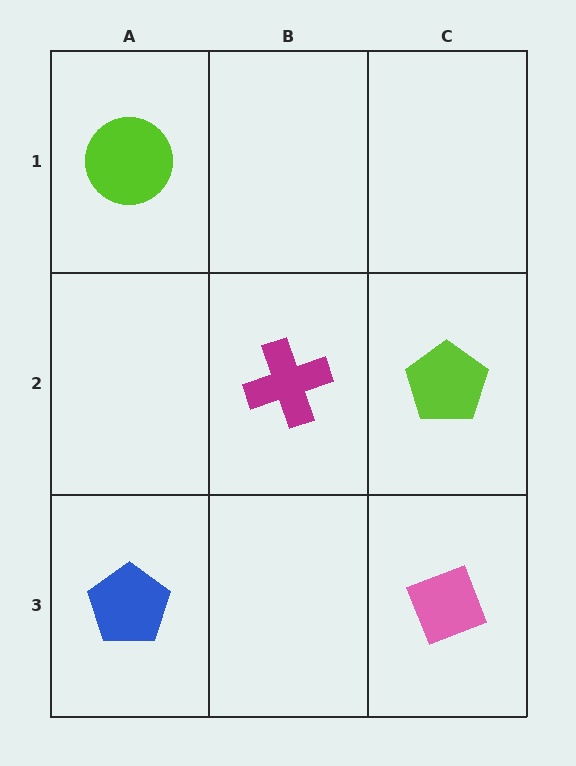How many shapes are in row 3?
2 shapes.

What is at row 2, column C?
A lime pentagon.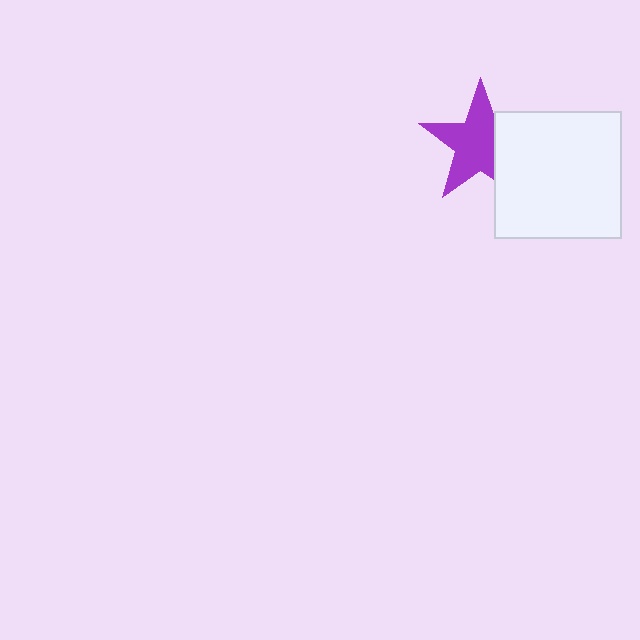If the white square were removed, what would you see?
You would see the complete purple star.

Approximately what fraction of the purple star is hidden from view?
Roughly 31% of the purple star is hidden behind the white square.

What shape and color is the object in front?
The object in front is a white square.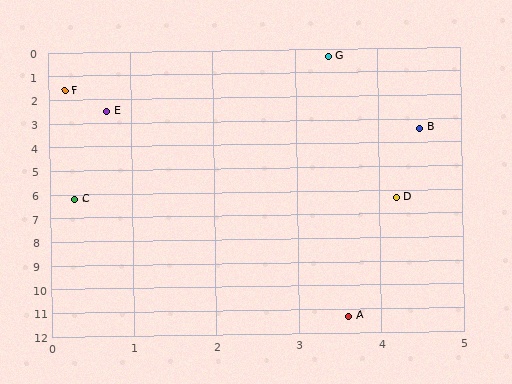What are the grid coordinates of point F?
Point F is at approximately (0.2, 1.6).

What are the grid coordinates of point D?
Point D is at approximately (4.2, 6.3).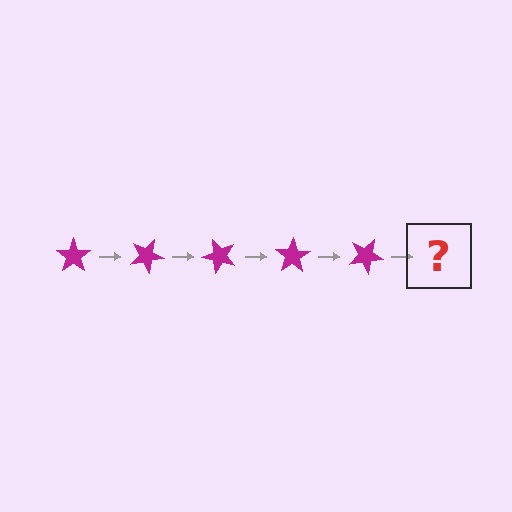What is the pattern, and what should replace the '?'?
The pattern is that the star rotates 25 degrees each step. The '?' should be a magenta star rotated 125 degrees.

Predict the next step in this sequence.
The next step is a magenta star rotated 125 degrees.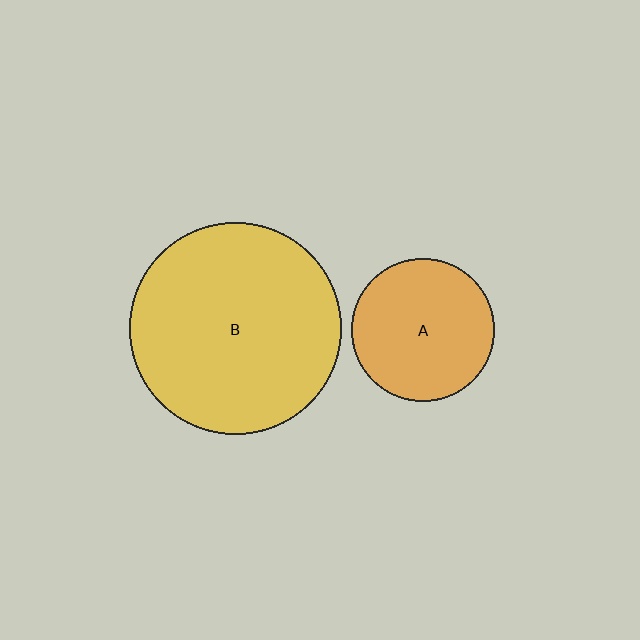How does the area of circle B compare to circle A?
Approximately 2.2 times.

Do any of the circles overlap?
No, none of the circles overlap.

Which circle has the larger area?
Circle B (yellow).